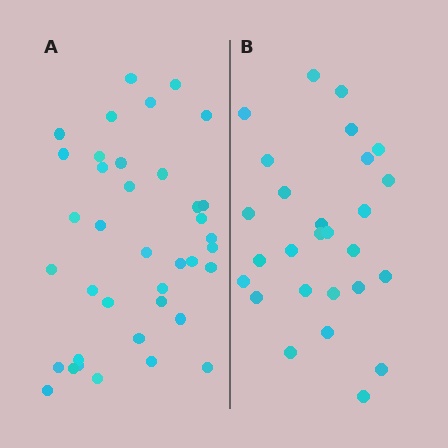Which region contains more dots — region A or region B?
Region A (the left region) has more dots.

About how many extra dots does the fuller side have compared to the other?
Region A has roughly 12 or so more dots than region B.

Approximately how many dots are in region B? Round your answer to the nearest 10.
About 30 dots. (The exact count is 27, which rounds to 30.)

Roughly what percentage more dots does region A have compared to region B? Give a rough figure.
About 40% more.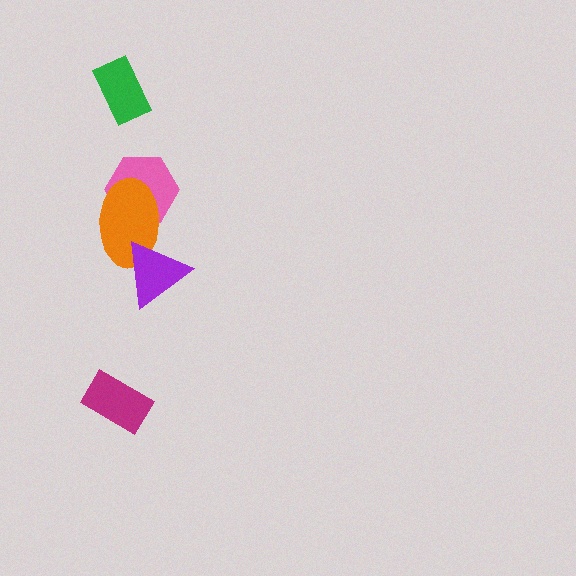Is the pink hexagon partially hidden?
Yes, it is partially covered by another shape.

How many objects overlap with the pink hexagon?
1 object overlaps with the pink hexagon.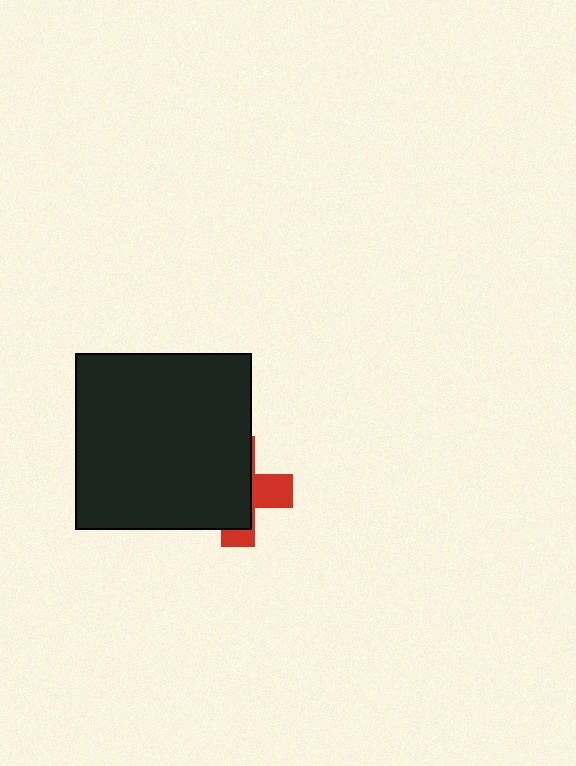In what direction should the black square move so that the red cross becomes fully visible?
The black square should move left. That is the shortest direction to clear the overlap and leave the red cross fully visible.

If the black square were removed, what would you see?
You would see the complete red cross.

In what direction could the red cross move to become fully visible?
The red cross could move right. That would shift it out from behind the black square entirely.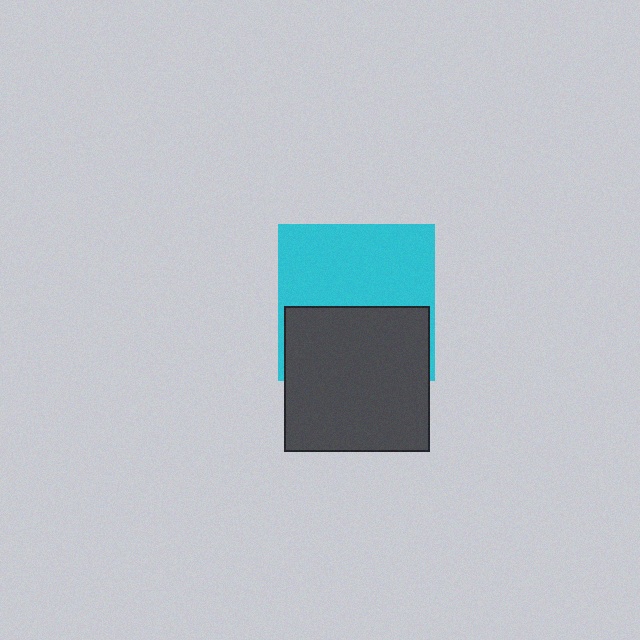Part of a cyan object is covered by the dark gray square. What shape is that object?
It is a square.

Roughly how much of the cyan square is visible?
About half of it is visible (roughly 56%).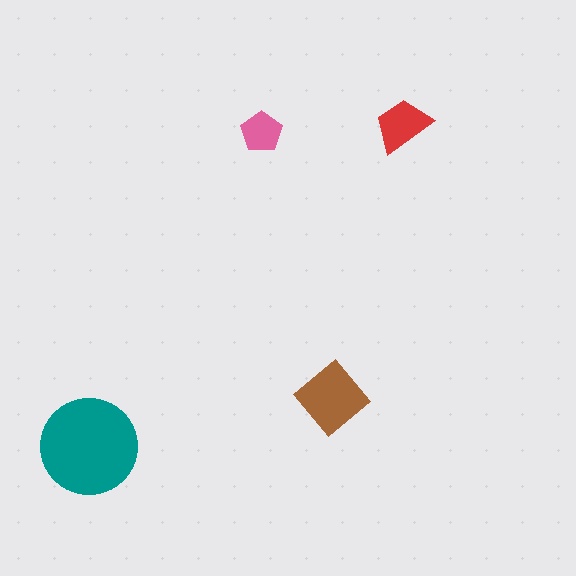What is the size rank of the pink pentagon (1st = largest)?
4th.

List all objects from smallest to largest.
The pink pentagon, the red trapezoid, the brown diamond, the teal circle.